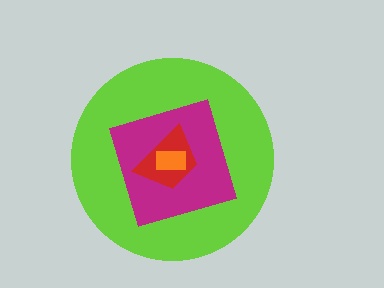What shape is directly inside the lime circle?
The magenta diamond.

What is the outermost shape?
The lime circle.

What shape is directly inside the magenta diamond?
The red trapezoid.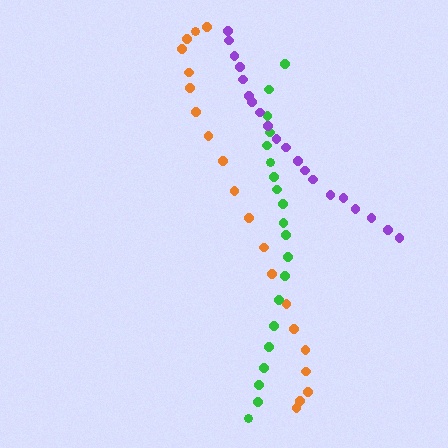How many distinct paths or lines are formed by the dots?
There are 3 distinct paths.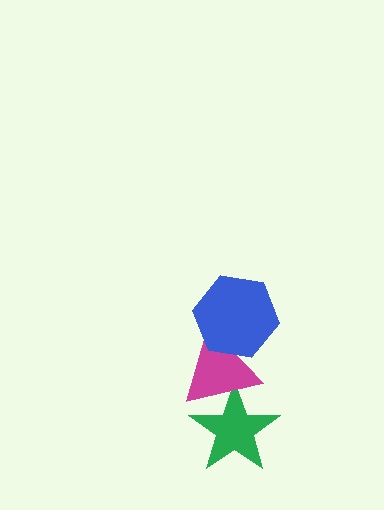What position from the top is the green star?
The green star is 3rd from the top.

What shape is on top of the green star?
The magenta triangle is on top of the green star.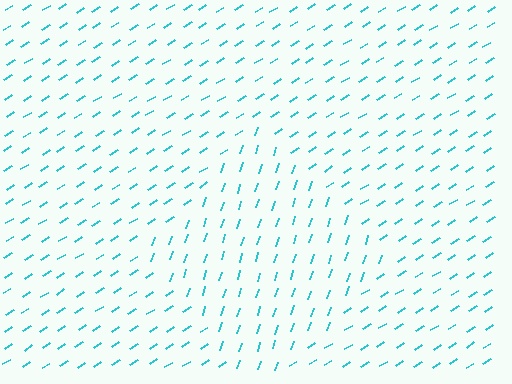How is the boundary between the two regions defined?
The boundary is defined purely by a change in line orientation (approximately 39 degrees difference). All lines are the same color and thickness.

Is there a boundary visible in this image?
Yes, there is a texture boundary formed by a change in line orientation.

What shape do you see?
I see a diamond.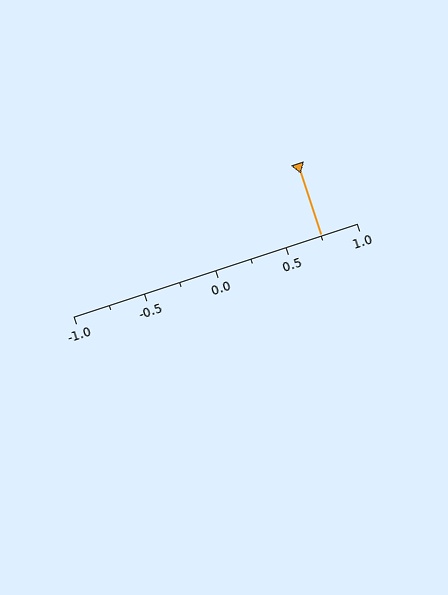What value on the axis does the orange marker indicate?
The marker indicates approximately 0.75.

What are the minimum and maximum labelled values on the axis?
The axis runs from -1.0 to 1.0.